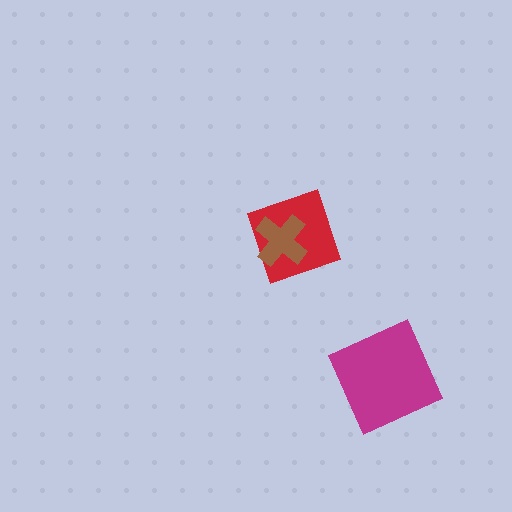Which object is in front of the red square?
The brown cross is in front of the red square.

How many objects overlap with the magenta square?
0 objects overlap with the magenta square.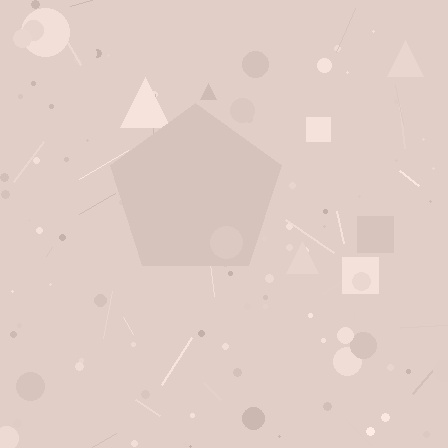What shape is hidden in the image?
A pentagon is hidden in the image.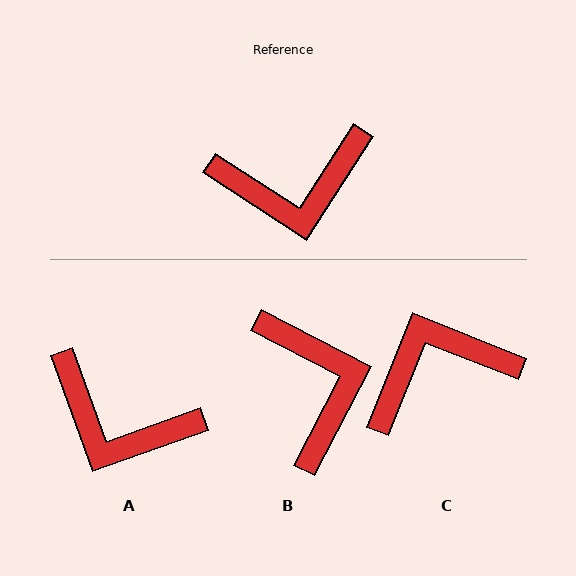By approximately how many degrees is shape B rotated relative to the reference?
Approximately 96 degrees counter-clockwise.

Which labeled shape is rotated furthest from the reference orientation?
C, about 169 degrees away.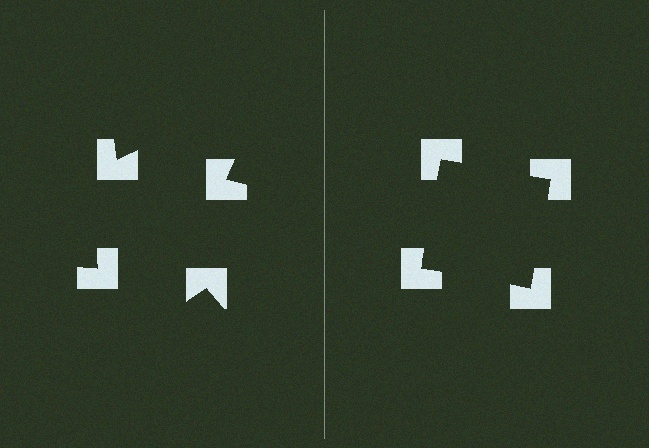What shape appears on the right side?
An illusory square.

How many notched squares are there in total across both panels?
8 — 4 on each side.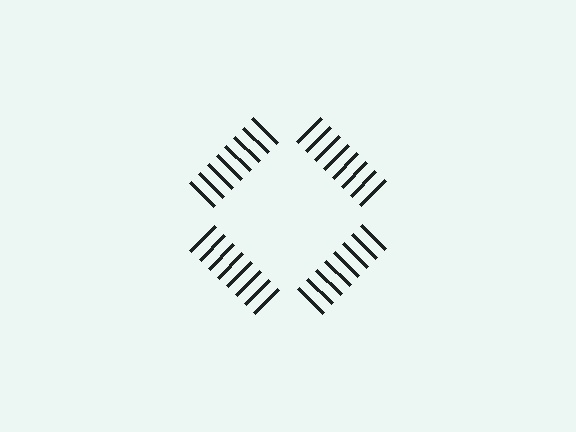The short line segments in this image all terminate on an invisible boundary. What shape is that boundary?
An illusory square — the line segments terminate on its edges but no continuous stroke is drawn.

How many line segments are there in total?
32 — 8 along each of the 4 edges.